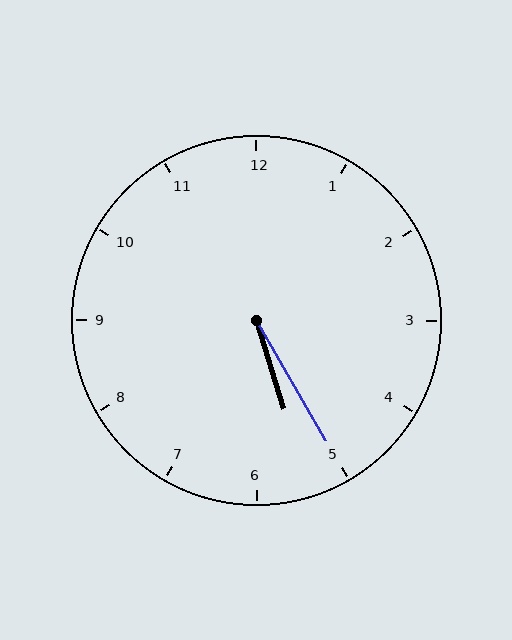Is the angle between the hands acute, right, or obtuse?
It is acute.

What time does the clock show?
5:25.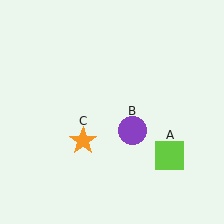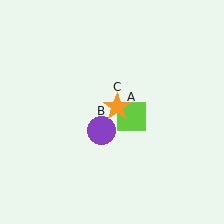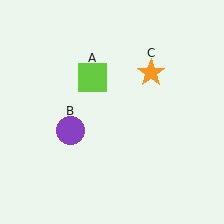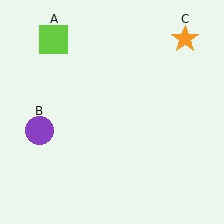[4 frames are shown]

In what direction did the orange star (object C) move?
The orange star (object C) moved up and to the right.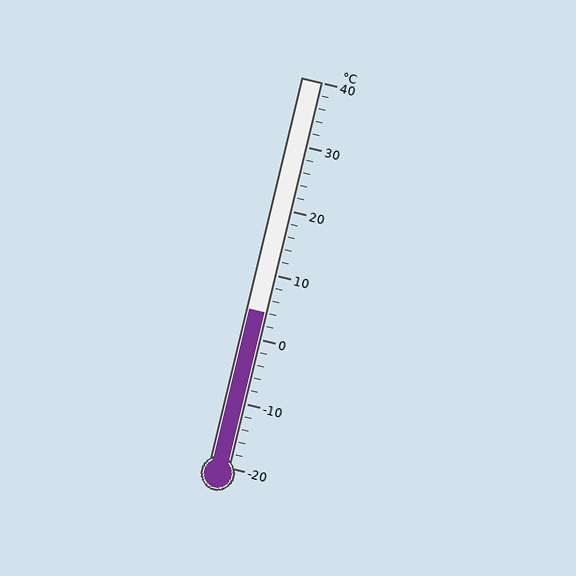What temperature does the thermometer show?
The thermometer shows approximately 4°C.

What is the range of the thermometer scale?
The thermometer scale ranges from -20°C to 40°C.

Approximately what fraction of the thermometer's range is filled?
The thermometer is filled to approximately 40% of its range.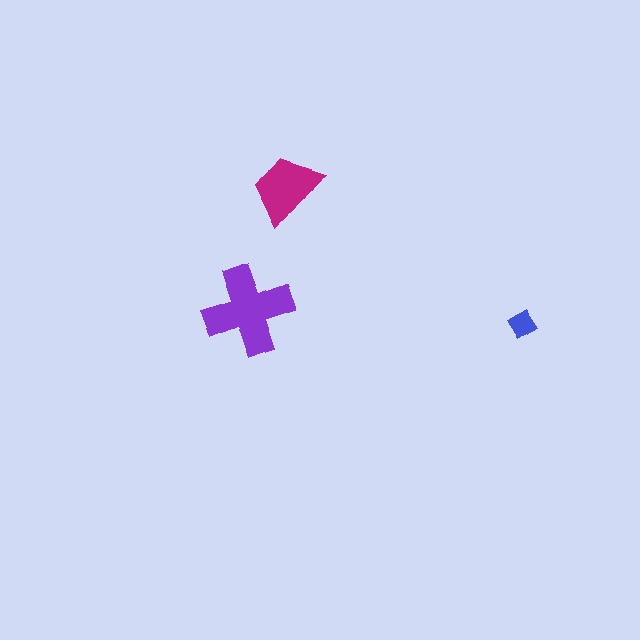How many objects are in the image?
There are 3 objects in the image.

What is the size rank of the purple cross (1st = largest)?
1st.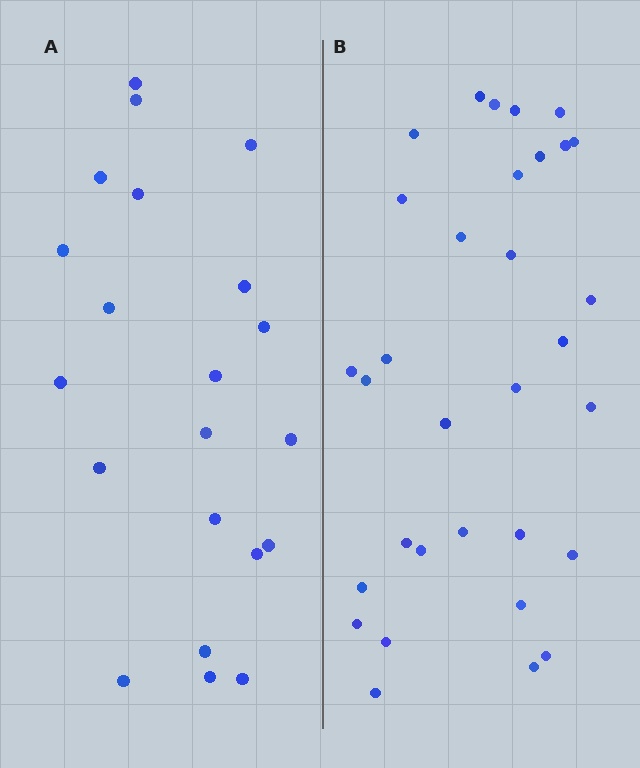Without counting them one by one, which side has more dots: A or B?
Region B (the right region) has more dots.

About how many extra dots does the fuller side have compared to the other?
Region B has roughly 12 or so more dots than region A.